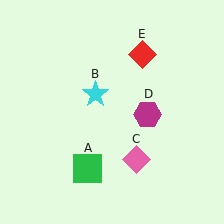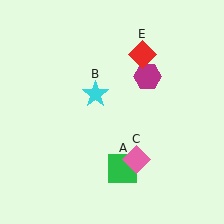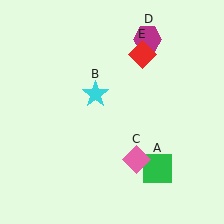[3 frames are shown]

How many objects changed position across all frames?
2 objects changed position: green square (object A), magenta hexagon (object D).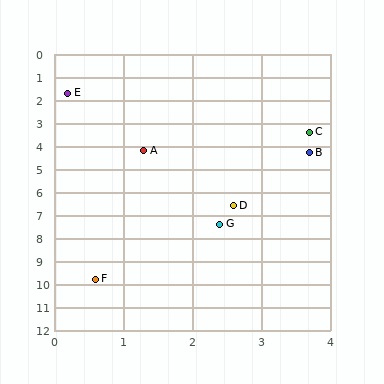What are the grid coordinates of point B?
Point B is at approximately (3.7, 4.3).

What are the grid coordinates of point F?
Point F is at approximately (0.6, 9.8).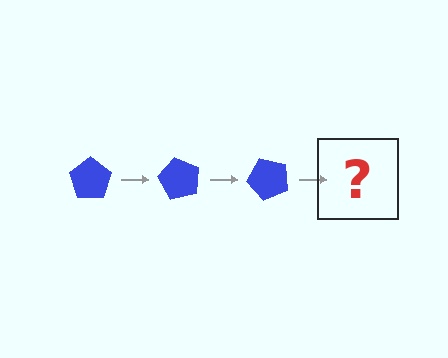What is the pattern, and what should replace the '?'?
The pattern is that the pentagon rotates 60 degrees each step. The '?' should be a blue pentagon rotated 180 degrees.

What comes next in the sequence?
The next element should be a blue pentagon rotated 180 degrees.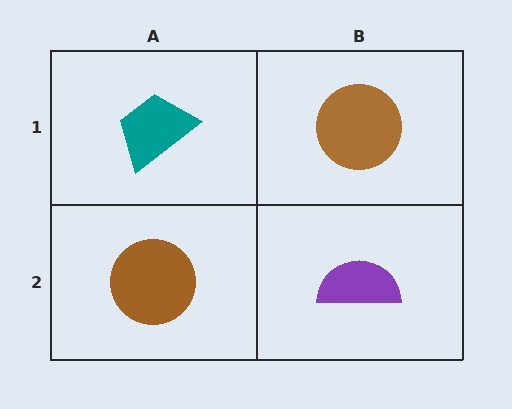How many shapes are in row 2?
2 shapes.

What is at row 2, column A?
A brown circle.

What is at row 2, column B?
A purple semicircle.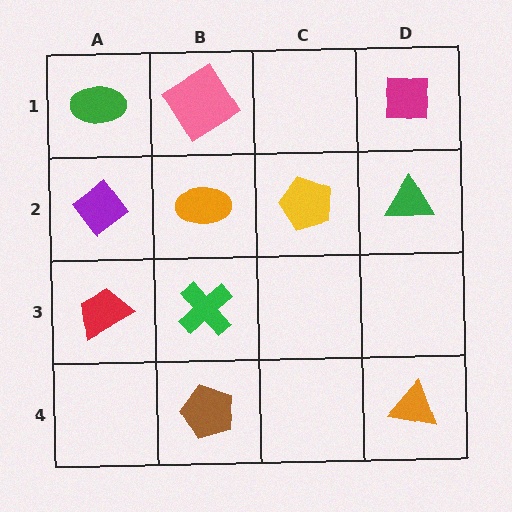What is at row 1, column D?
A magenta square.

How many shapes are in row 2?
4 shapes.